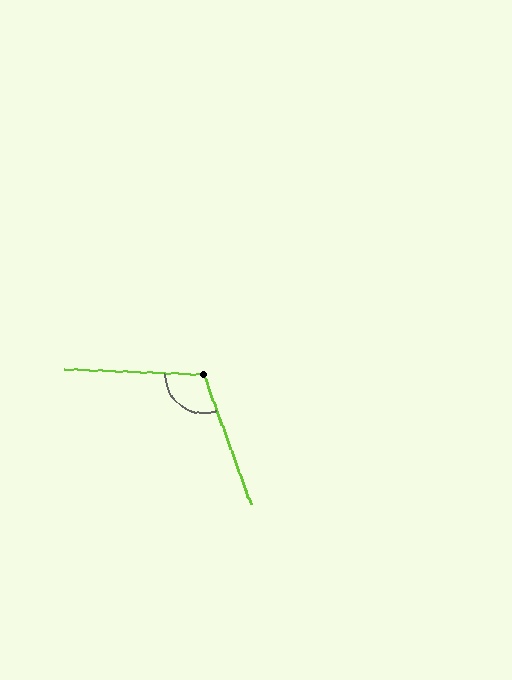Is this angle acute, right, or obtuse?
It is obtuse.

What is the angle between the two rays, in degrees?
Approximately 112 degrees.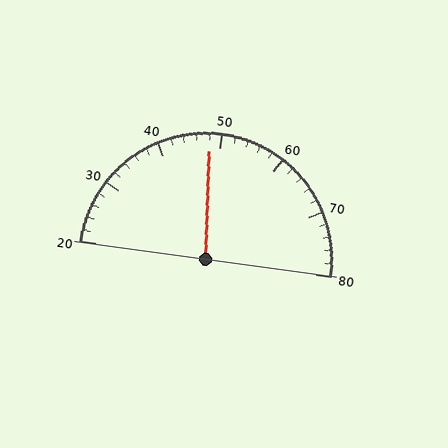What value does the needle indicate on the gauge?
The needle indicates approximately 48.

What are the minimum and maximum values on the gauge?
The gauge ranges from 20 to 80.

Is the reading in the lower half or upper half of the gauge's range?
The reading is in the lower half of the range (20 to 80).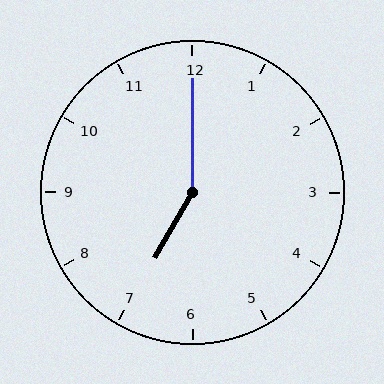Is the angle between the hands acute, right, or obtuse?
It is obtuse.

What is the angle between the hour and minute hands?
Approximately 150 degrees.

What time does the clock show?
7:00.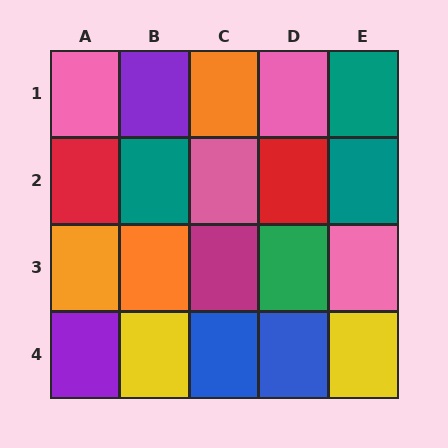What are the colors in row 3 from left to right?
Orange, orange, magenta, green, pink.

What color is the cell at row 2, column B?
Teal.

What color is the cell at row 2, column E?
Teal.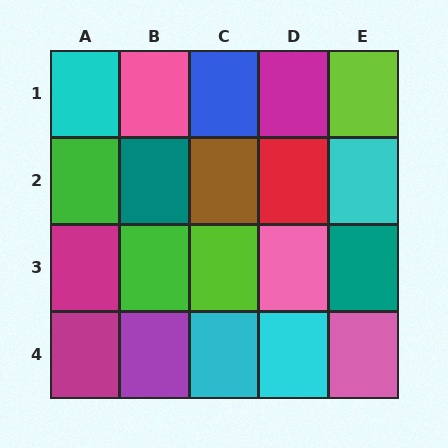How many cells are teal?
2 cells are teal.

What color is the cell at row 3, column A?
Magenta.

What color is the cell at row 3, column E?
Teal.